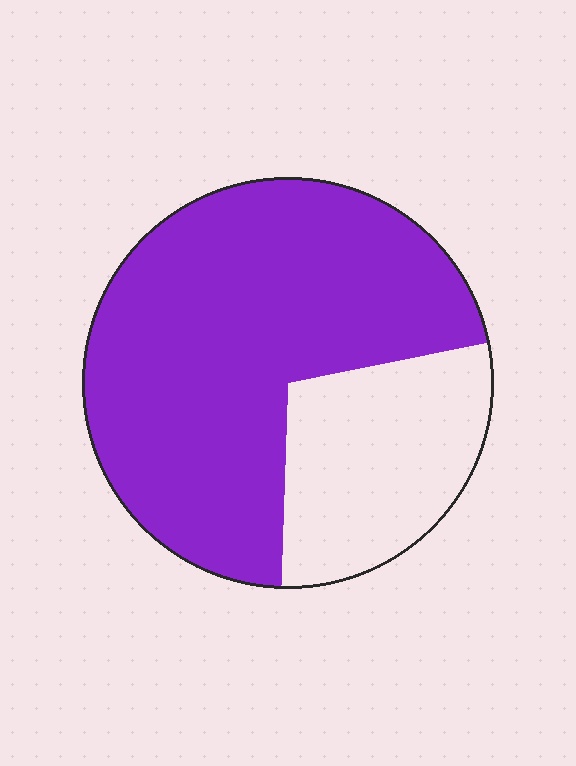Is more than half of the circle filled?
Yes.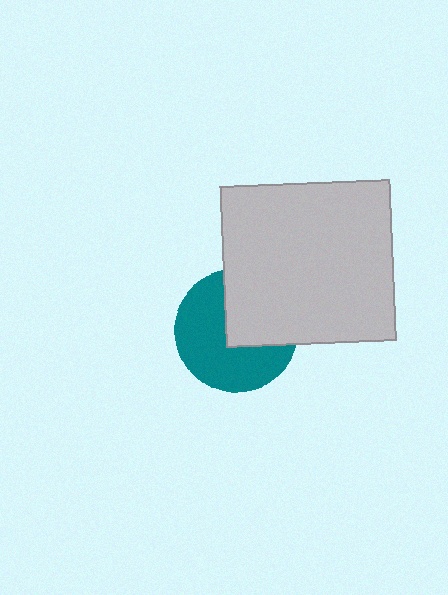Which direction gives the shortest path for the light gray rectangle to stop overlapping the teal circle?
Moving toward the upper-right gives the shortest separation.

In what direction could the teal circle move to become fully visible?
The teal circle could move toward the lower-left. That would shift it out from behind the light gray rectangle entirely.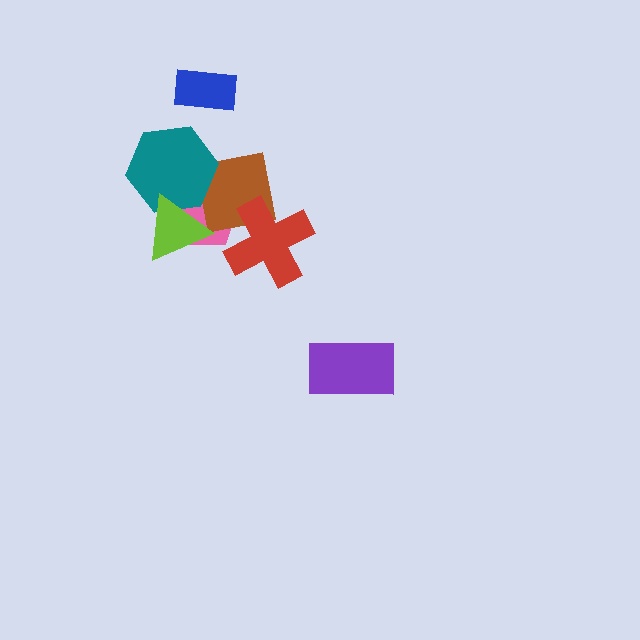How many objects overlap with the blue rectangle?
0 objects overlap with the blue rectangle.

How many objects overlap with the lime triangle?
2 objects overlap with the lime triangle.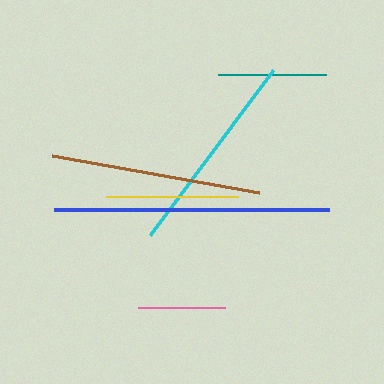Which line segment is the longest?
The blue line is the longest at approximately 275 pixels.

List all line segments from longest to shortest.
From longest to shortest: blue, brown, cyan, yellow, teal, pink.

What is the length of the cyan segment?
The cyan segment is approximately 205 pixels long.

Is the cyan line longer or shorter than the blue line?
The blue line is longer than the cyan line.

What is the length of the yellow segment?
The yellow segment is approximately 133 pixels long.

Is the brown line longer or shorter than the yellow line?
The brown line is longer than the yellow line.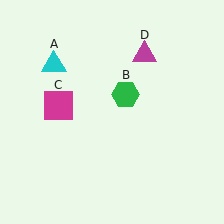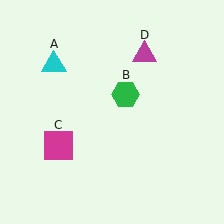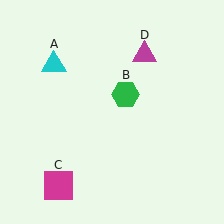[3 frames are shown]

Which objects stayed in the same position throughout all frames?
Cyan triangle (object A) and green hexagon (object B) and magenta triangle (object D) remained stationary.